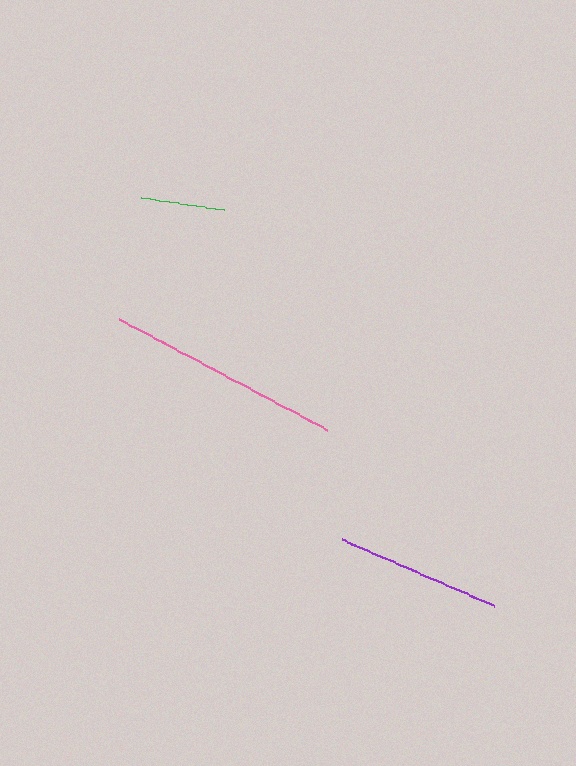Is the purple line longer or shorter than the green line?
The purple line is longer than the green line.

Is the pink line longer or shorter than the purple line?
The pink line is longer than the purple line.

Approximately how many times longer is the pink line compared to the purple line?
The pink line is approximately 1.4 times the length of the purple line.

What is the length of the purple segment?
The purple segment is approximately 166 pixels long.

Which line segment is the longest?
The pink line is the longest at approximately 235 pixels.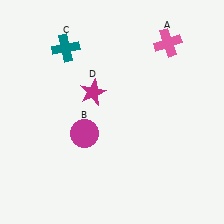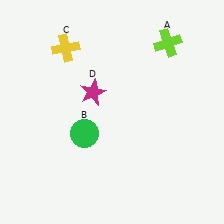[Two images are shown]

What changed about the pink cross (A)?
In Image 1, A is pink. In Image 2, it changed to lime.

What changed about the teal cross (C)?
In Image 1, C is teal. In Image 2, it changed to yellow.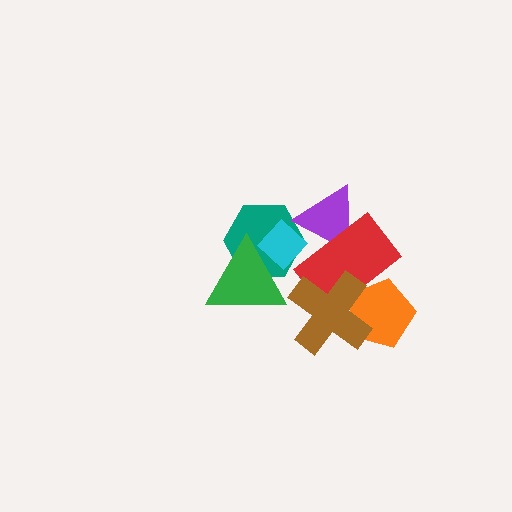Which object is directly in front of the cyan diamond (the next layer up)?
The purple triangle is directly in front of the cyan diamond.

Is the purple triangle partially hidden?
Yes, it is partially covered by another shape.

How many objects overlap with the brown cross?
2 objects overlap with the brown cross.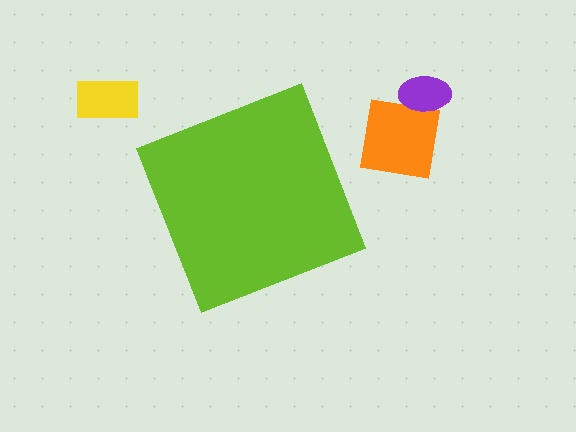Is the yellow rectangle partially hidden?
No, the yellow rectangle is fully visible.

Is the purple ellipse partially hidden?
No, the purple ellipse is fully visible.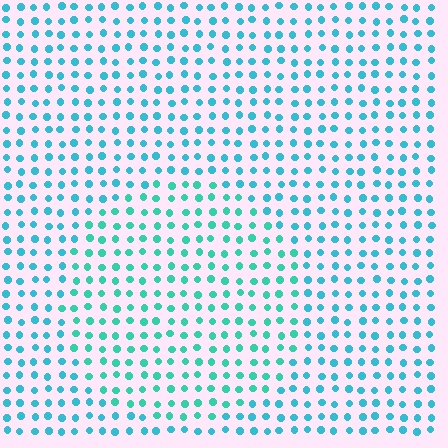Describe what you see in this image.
The image is filled with small cyan elements in a uniform arrangement. A circle-shaped region is visible where the elements are tinted to a slightly different hue, forming a subtle color boundary.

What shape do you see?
I see a circle.